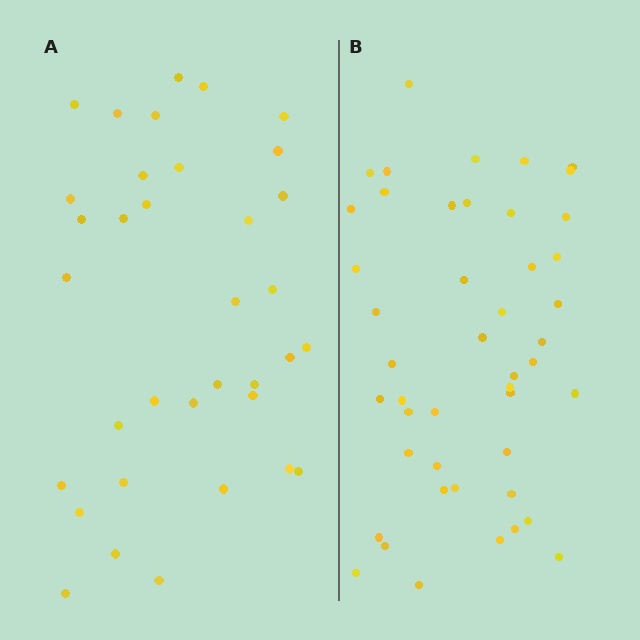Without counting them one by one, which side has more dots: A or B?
Region B (the right region) has more dots.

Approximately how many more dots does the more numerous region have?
Region B has roughly 12 or so more dots than region A.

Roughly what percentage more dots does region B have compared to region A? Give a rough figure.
About 30% more.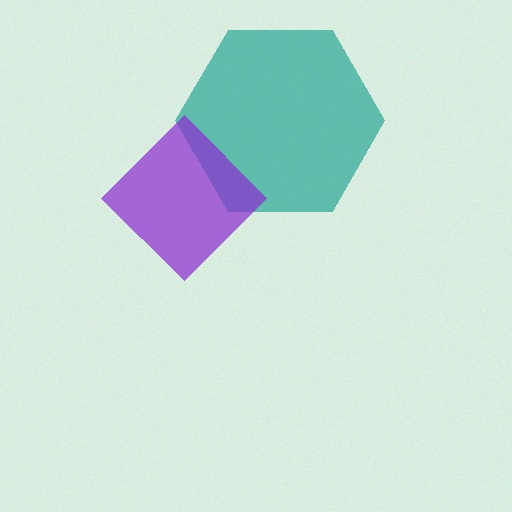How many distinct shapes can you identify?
There are 2 distinct shapes: a teal hexagon, a purple diamond.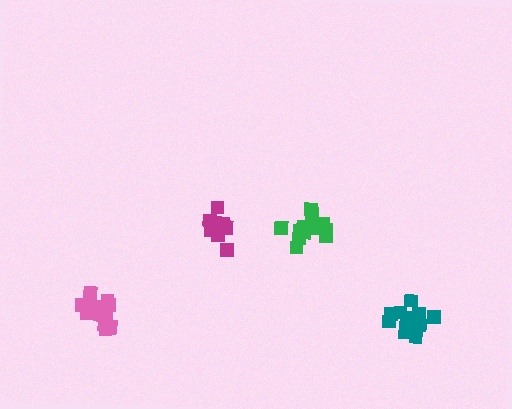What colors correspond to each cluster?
The clusters are colored: magenta, green, pink, teal.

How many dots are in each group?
Group 1: 12 dots, Group 2: 16 dots, Group 3: 13 dots, Group 4: 15 dots (56 total).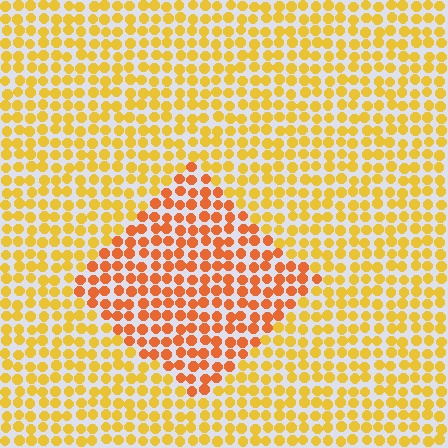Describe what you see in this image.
The image is filled with small yellow elements in a uniform arrangement. A diamond-shaped region is visible where the elements are tinted to a slightly different hue, forming a subtle color boundary.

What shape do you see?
I see a diamond.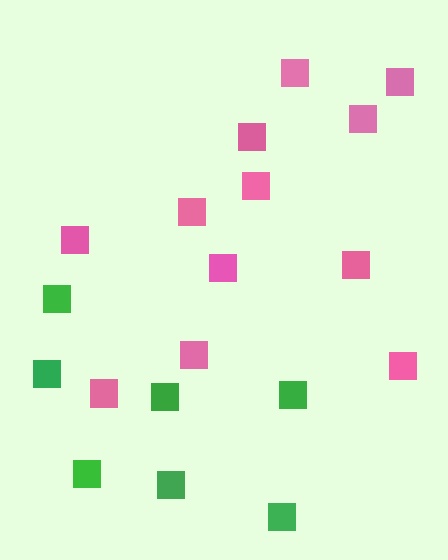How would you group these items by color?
There are 2 groups: one group of pink squares (12) and one group of green squares (7).